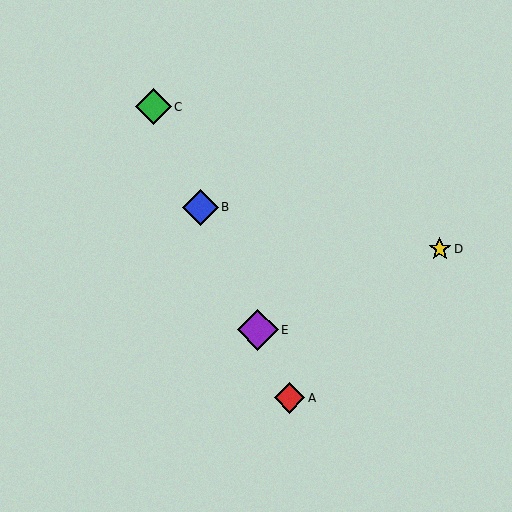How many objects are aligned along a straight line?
4 objects (A, B, C, E) are aligned along a straight line.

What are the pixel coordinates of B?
Object B is at (200, 207).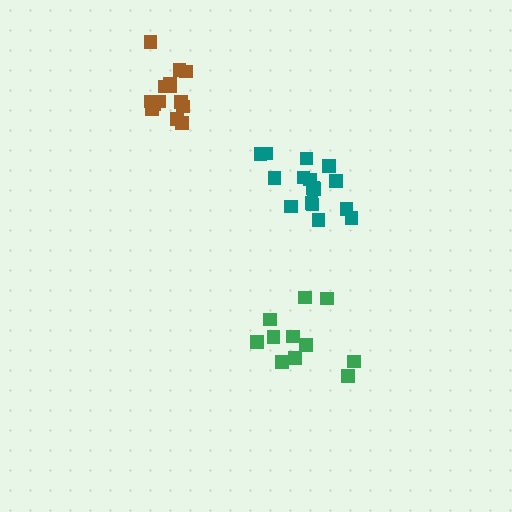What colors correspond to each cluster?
The clusters are colored: teal, brown, green.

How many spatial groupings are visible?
There are 3 spatial groupings.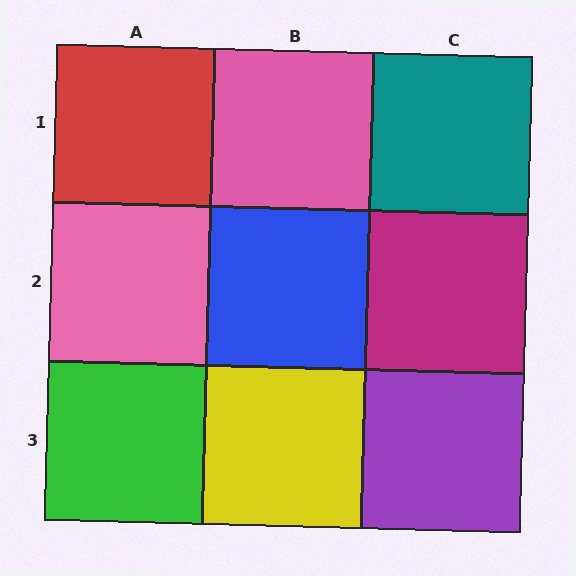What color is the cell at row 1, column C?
Teal.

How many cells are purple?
1 cell is purple.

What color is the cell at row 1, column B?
Pink.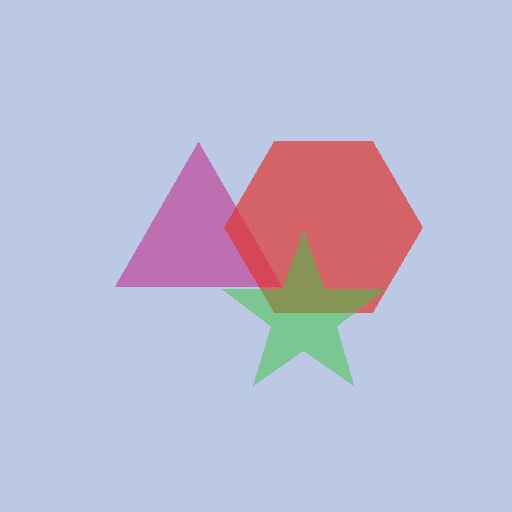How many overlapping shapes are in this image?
There are 3 overlapping shapes in the image.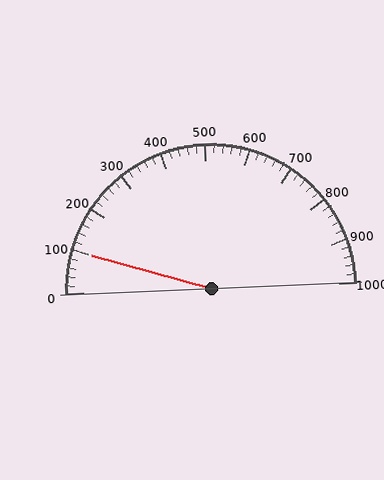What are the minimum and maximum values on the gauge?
The gauge ranges from 0 to 1000.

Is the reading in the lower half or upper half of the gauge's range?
The reading is in the lower half of the range (0 to 1000).